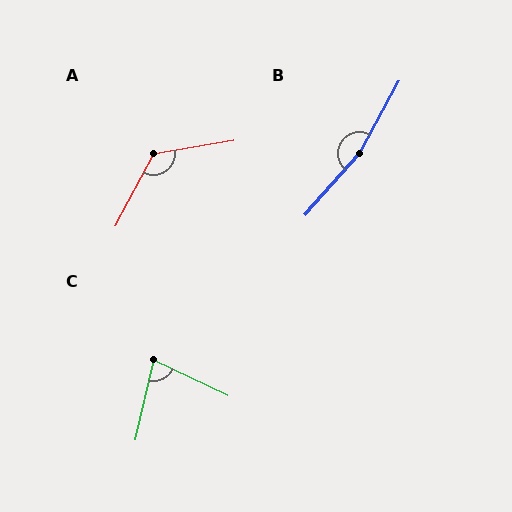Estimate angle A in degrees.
Approximately 128 degrees.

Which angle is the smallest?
C, at approximately 77 degrees.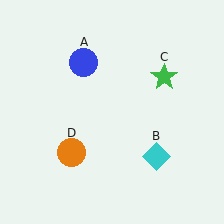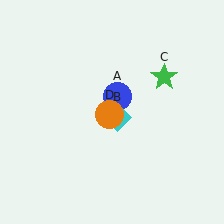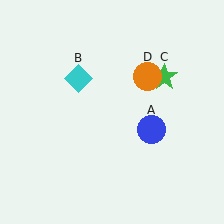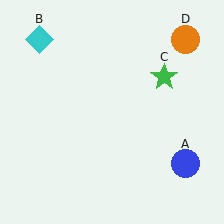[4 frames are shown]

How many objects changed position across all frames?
3 objects changed position: blue circle (object A), cyan diamond (object B), orange circle (object D).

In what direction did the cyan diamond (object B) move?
The cyan diamond (object B) moved up and to the left.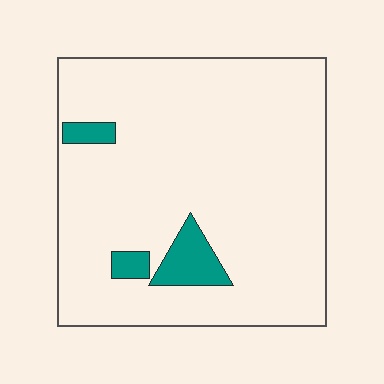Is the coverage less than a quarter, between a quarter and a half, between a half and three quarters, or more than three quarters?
Less than a quarter.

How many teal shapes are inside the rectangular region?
3.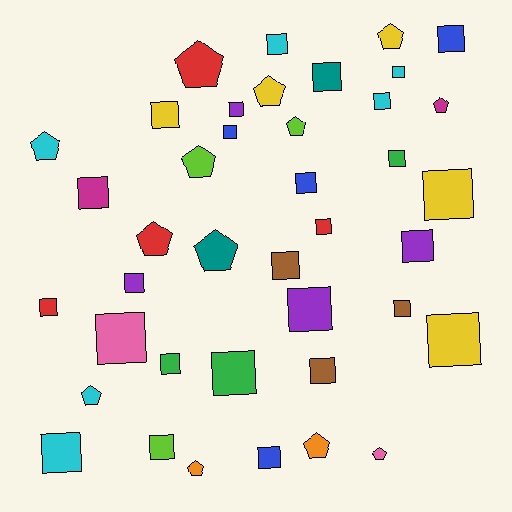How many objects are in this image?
There are 40 objects.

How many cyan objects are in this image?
There are 6 cyan objects.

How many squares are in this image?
There are 27 squares.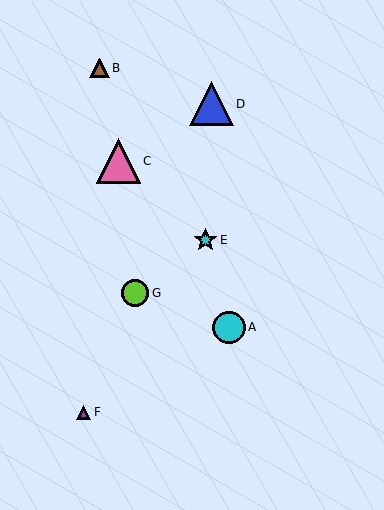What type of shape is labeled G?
Shape G is a lime circle.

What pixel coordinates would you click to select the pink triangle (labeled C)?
Click at (118, 161) to select the pink triangle C.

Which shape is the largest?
The pink triangle (labeled C) is the largest.